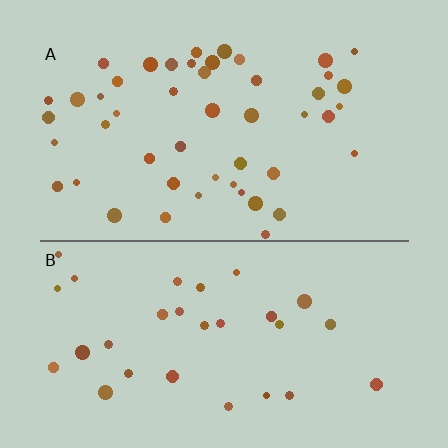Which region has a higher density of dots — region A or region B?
A (the top).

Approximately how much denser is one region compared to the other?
Approximately 1.6× — region A over region B.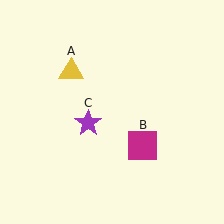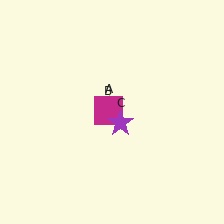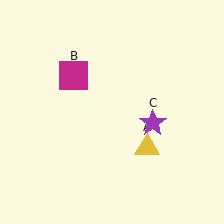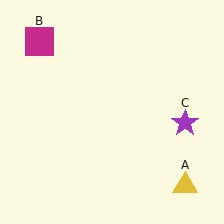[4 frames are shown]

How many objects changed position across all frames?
3 objects changed position: yellow triangle (object A), magenta square (object B), purple star (object C).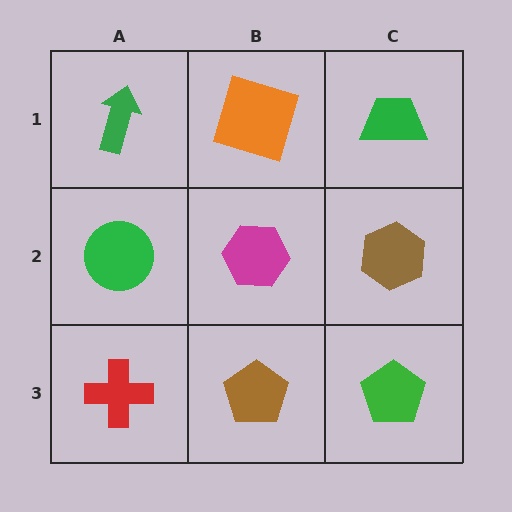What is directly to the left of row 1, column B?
A green arrow.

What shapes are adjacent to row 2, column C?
A green trapezoid (row 1, column C), a green pentagon (row 3, column C), a magenta hexagon (row 2, column B).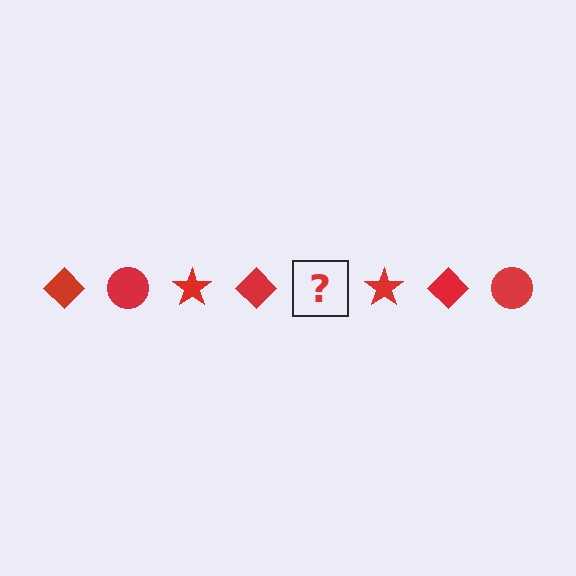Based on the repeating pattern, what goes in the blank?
The blank should be a red circle.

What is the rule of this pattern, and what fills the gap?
The rule is that the pattern cycles through diamond, circle, star shapes in red. The gap should be filled with a red circle.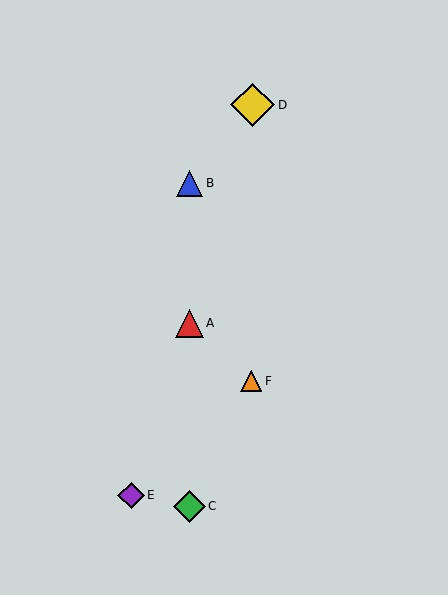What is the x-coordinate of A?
Object A is at x≈189.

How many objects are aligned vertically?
3 objects (A, B, C) are aligned vertically.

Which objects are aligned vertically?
Objects A, B, C are aligned vertically.